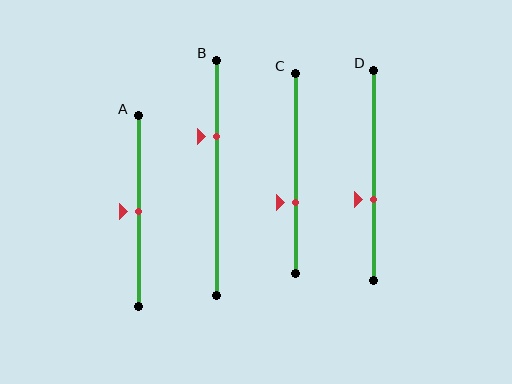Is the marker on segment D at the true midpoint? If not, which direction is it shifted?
No, the marker on segment D is shifted downward by about 12% of the segment length.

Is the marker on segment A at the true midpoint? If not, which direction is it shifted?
Yes, the marker on segment A is at the true midpoint.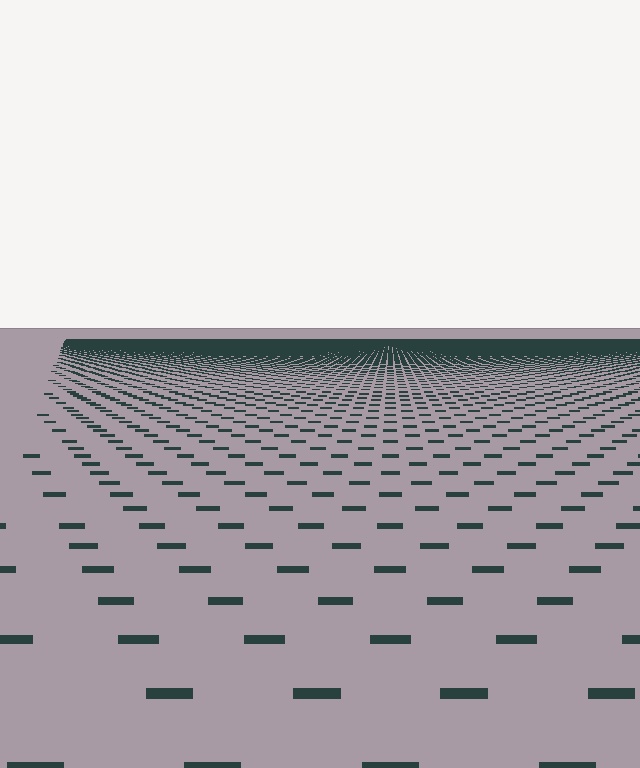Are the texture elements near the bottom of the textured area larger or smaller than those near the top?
Larger. Near the bottom, elements are closer to the viewer and appear at a bigger on-screen size.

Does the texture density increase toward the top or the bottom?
Density increases toward the top.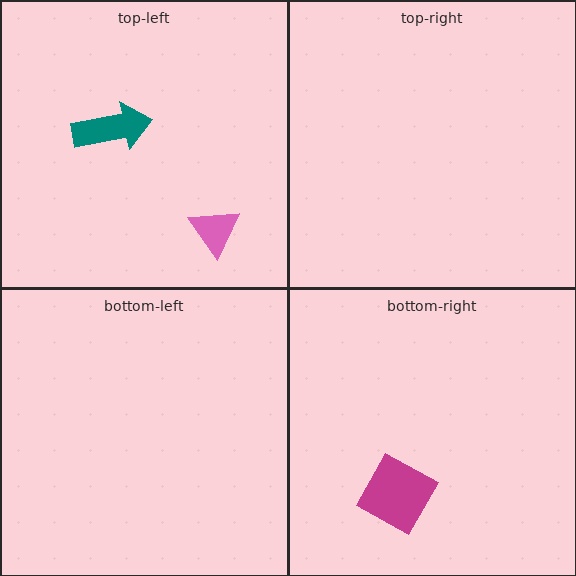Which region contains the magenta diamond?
The bottom-right region.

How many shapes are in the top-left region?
2.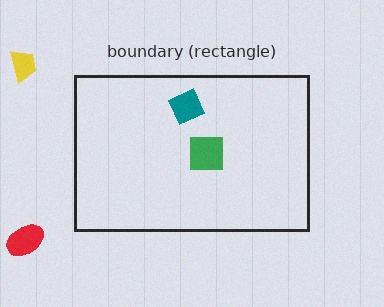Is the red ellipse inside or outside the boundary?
Outside.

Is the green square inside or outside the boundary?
Inside.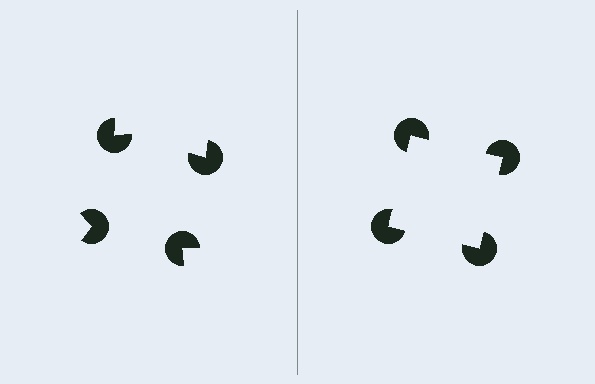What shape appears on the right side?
An illusory square.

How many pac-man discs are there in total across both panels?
8 — 4 on each side.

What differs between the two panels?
The pac-man discs are positioned identically on both sides; only the wedge orientations differ. On the right they align to a square; on the left they are misaligned.